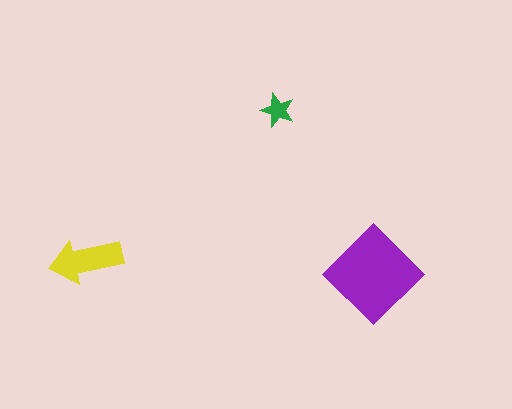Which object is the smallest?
The green star.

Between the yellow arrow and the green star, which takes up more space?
The yellow arrow.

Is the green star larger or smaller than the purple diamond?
Smaller.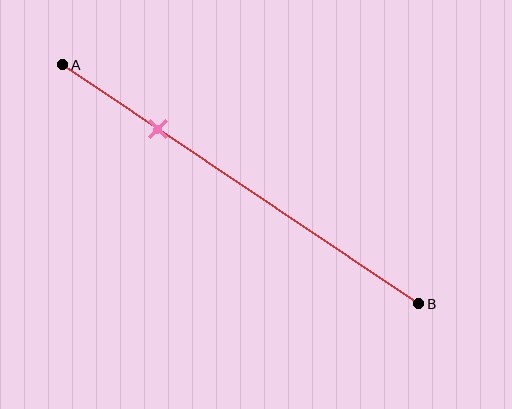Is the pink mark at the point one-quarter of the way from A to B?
Yes, the mark is approximately at the one-quarter point.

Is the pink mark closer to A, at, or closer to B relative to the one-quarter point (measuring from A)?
The pink mark is approximately at the one-quarter point of segment AB.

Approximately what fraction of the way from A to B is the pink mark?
The pink mark is approximately 25% of the way from A to B.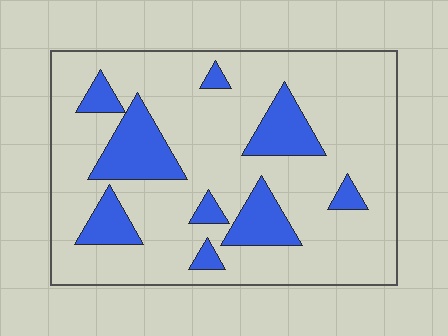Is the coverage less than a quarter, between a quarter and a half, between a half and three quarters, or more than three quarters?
Less than a quarter.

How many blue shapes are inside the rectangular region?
9.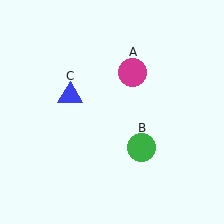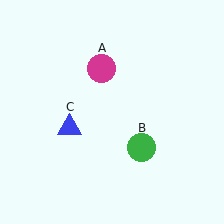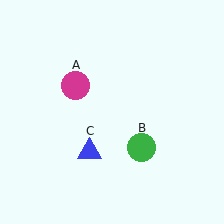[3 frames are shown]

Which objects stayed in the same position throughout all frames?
Green circle (object B) remained stationary.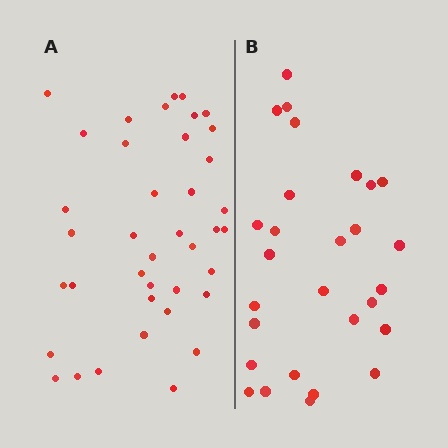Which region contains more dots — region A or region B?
Region A (the left region) has more dots.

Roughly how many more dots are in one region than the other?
Region A has roughly 12 or so more dots than region B.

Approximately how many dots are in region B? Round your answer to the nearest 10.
About 30 dots. (The exact count is 28, which rounds to 30.)